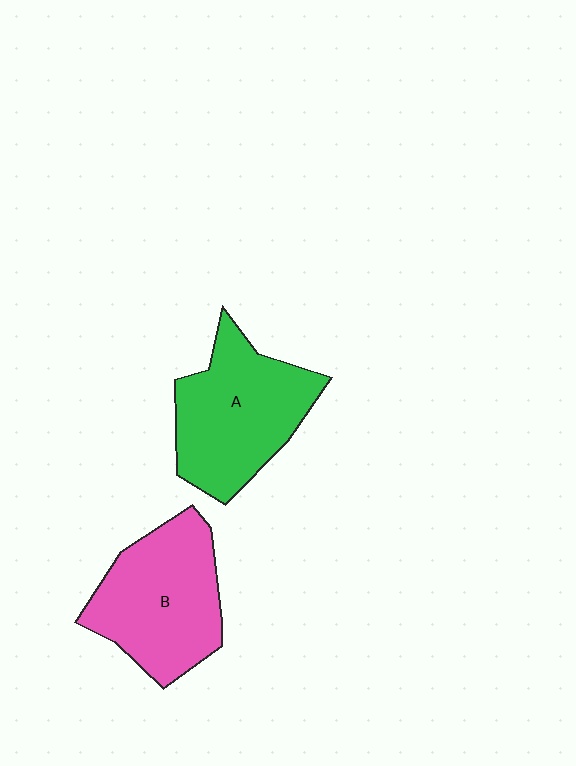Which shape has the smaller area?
Shape B (pink).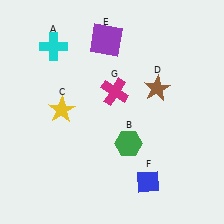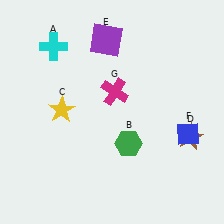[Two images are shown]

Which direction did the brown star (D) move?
The brown star (D) moved down.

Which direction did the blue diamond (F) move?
The blue diamond (F) moved up.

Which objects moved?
The objects that moved are: the brown star (D), the blue diamond (F).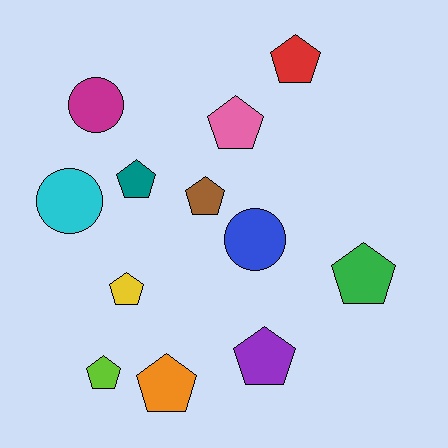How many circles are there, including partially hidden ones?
There are 3 circles.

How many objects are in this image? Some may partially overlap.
There are 12 objects.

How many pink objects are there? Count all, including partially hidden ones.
There is 1 pink object.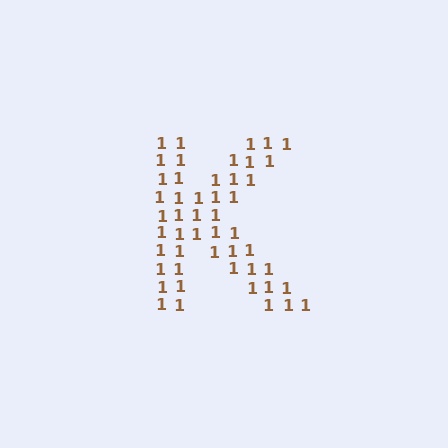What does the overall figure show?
The overall figure shows the letter K.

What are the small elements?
The small elements are digit 1's.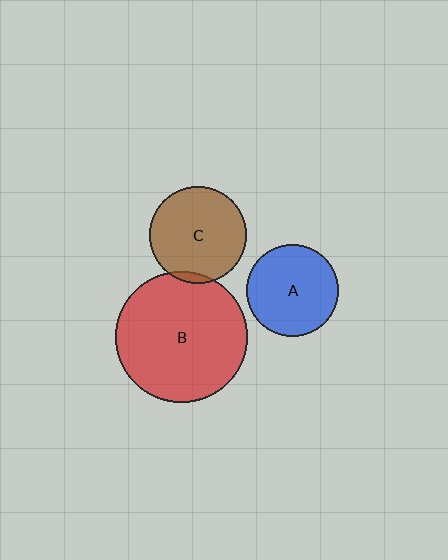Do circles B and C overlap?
Yes.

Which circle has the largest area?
Circle B (red).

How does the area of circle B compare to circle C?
Approximately 1.8 times.